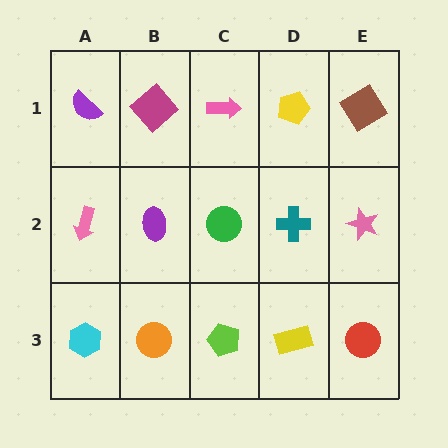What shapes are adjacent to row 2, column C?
A pink arrow (row 1, column C), a lime pentagon (row 3, column C), a purple ellipse (row 2, column B), a teal cross (row 2, column D).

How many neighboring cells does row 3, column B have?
3.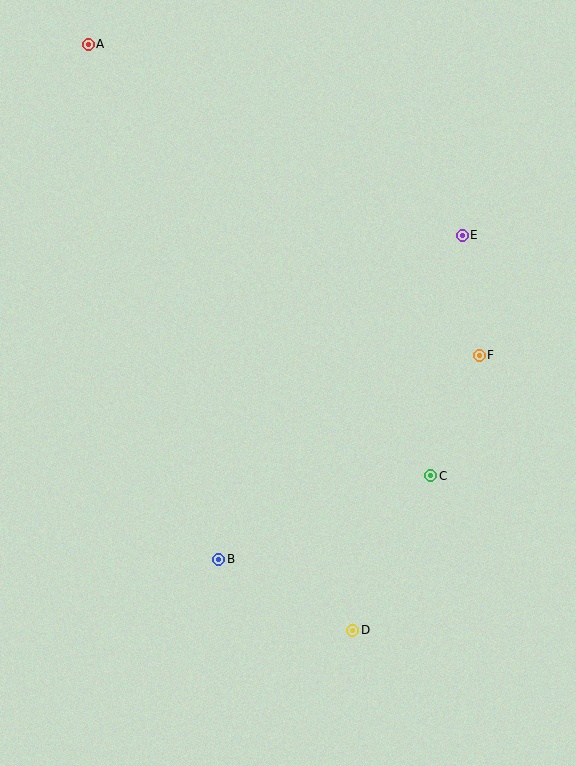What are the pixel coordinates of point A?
Point A is at (88, 44).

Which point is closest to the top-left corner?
Point A is closest to the top-left corner.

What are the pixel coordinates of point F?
Point F is at (479, 355).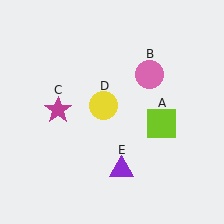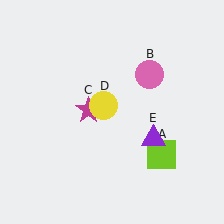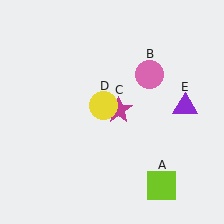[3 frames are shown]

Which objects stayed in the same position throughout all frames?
Pink circle (object B) and yellow circle (object D) remained stationary.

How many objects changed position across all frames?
3 objects changed position: lime square (object A), magenta star (object C), purple triangle (object E).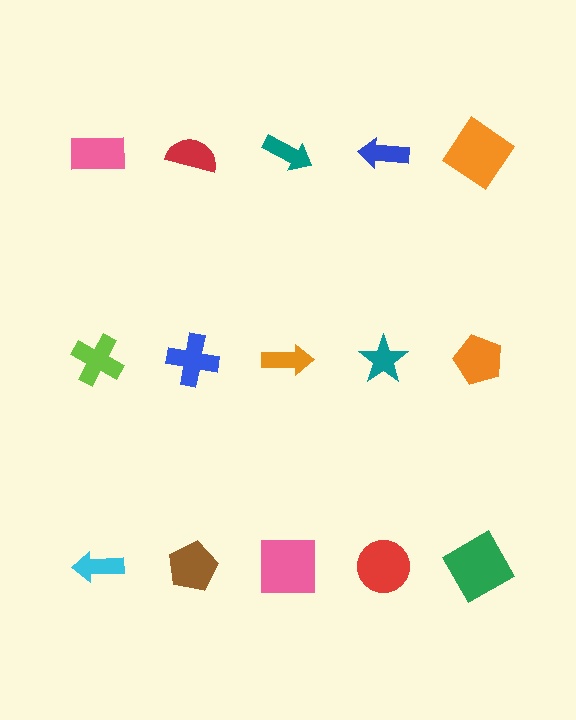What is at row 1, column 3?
A teal arrow.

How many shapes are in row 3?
5 shapes.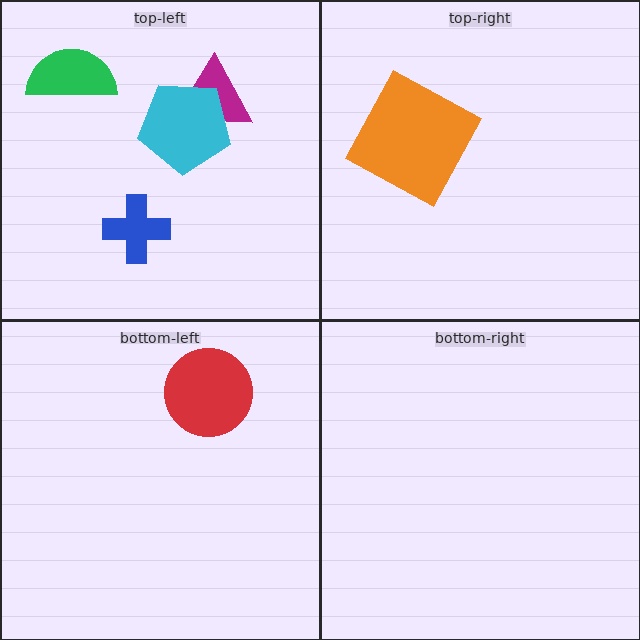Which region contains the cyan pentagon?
The top-left region.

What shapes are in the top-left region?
The magenta triangle, the cyan pentagon, the green semicircle, the blue cross.